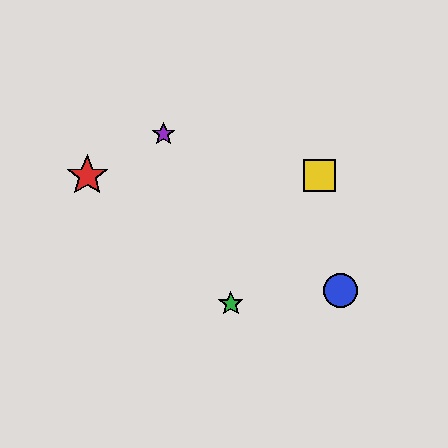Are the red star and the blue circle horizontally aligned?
No, the red star is at y≈176 and the blue circle is at y≈291.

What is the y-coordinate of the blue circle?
The blue circle is at y≈291.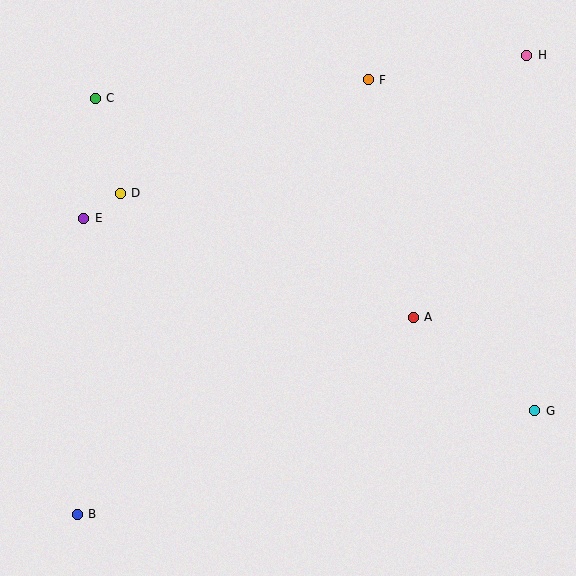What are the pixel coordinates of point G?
Point G is at (535, 411).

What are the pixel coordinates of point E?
Point E is at (84, 218).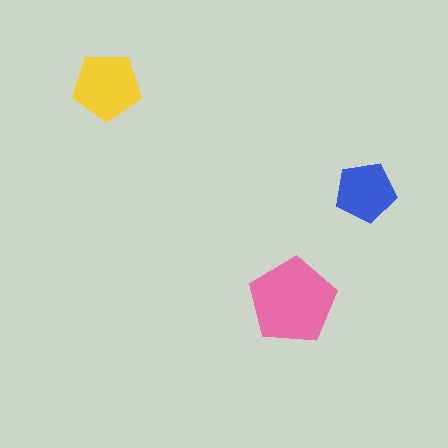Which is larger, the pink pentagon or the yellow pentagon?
The pink one.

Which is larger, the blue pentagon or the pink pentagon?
The pink one.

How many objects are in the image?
There are 3 objects in the image.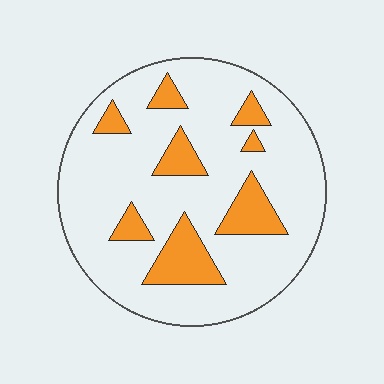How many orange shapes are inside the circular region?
8.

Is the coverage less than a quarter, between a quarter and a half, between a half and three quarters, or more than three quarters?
Less than a quarter.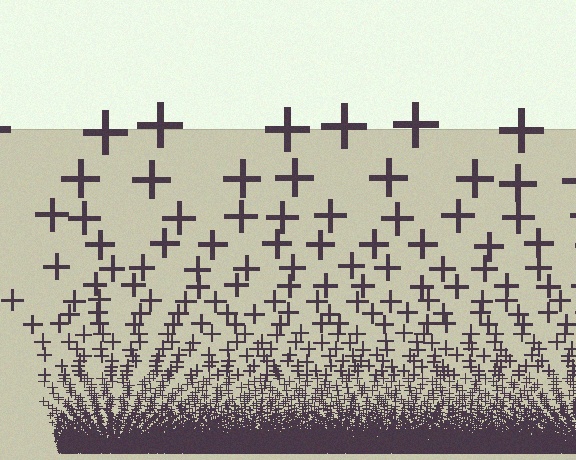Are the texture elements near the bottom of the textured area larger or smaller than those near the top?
Smaller. The gradient is inverted — elements near the bottom are smaller and denser.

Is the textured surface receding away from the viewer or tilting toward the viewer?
The surface appears to tilt toward the viewer. Texture elements get larger and sparser toward the top.